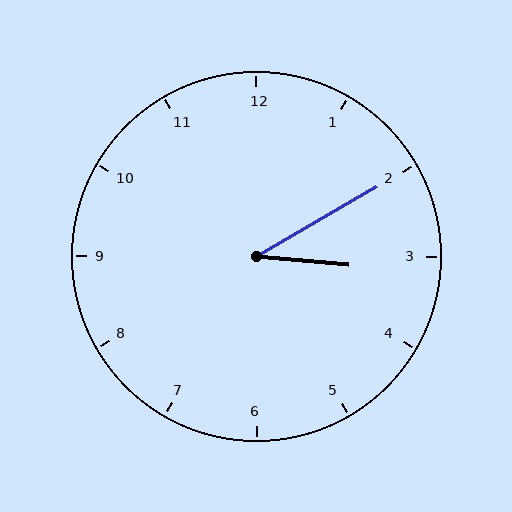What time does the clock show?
3:10.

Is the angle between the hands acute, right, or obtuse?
It is acute.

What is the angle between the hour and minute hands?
Approximately 35 degrees.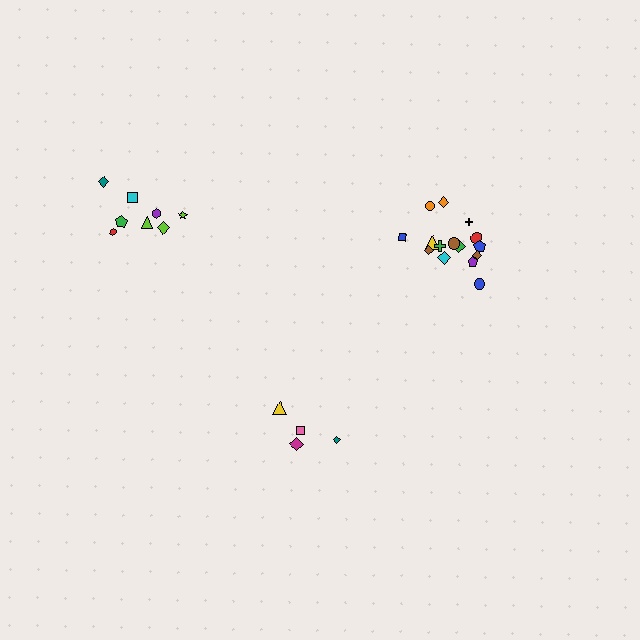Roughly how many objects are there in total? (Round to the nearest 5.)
Roughly 25 objects in total.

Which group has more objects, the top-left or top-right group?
The top-right group.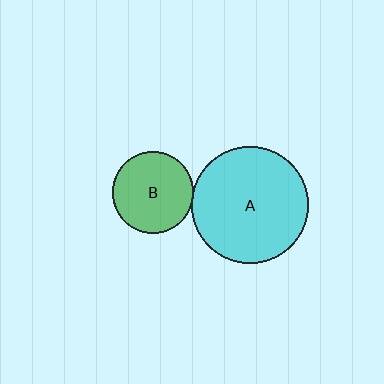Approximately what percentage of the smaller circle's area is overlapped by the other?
Approximately 5%.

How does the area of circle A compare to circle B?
Approximately 2.1 times.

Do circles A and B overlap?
Yes.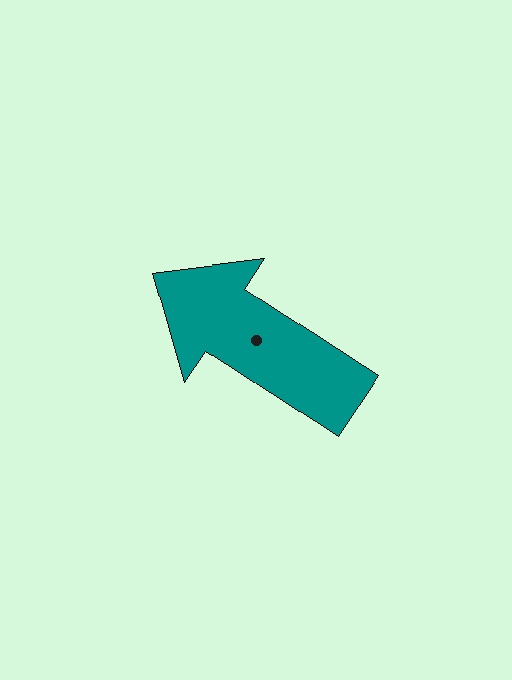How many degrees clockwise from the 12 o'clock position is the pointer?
Approximately 303 degrees.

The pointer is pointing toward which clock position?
Roughly 10 o'clock.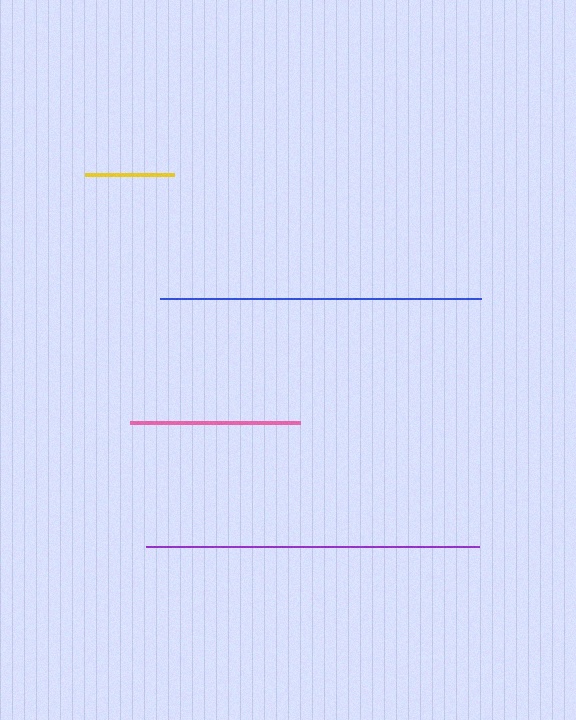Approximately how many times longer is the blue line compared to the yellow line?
The blue line is approximately 3.6 times the length of the yellow line.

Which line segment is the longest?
The purple line is the longest at approximately 333 pixels.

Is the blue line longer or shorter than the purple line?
The purple line is longer than the blue line.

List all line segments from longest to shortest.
From longest to shortest: purple, blue, pink, yellow.